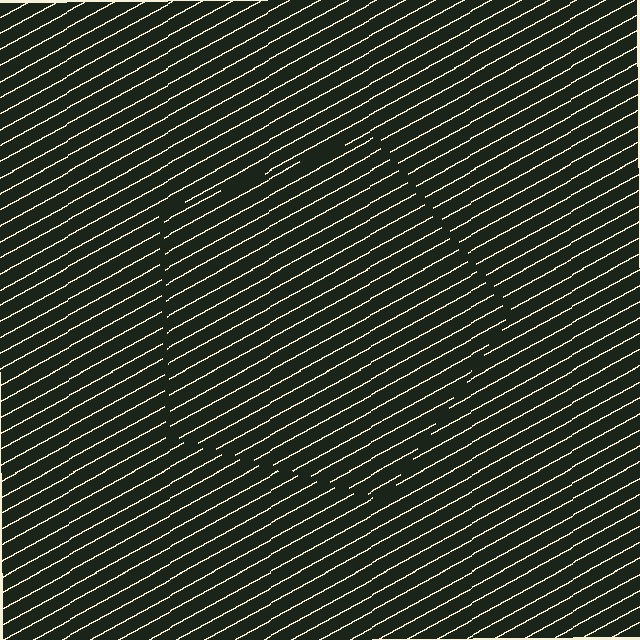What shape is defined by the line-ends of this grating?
An illusory pentagon. The interior of the shape contains the same grating, shifted by half a period — the contour is defined by the phase discontinuity where line-ends from the inner and outer gratings abut.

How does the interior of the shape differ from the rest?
The interior of the shape contains the same grating, shifted by half a period — the contour is defined by the phase discontinuity where line-ends from the inner and outer gratings abut.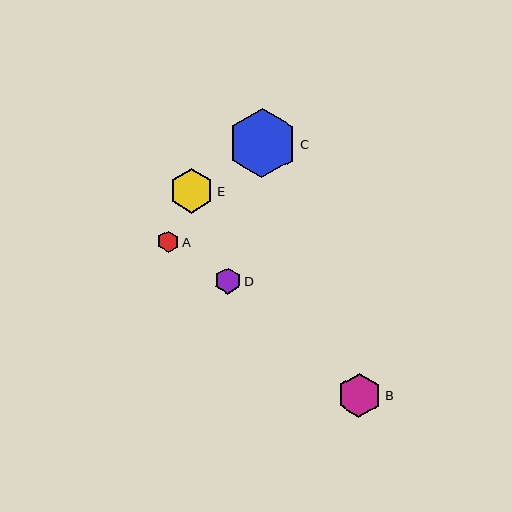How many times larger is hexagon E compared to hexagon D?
Hexagon E is approximately 1.7 times the size of hexagon D.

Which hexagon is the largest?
Hexagon C is the largest with a size of approximately 69 pixels.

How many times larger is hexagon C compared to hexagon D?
Hexagon C is approximately 2.7 times the size of hexagon D.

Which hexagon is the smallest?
Hexagon A is the smallest with a size of approximately 21 pixels.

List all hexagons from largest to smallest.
From largest to smallest: C, E, B, D, A.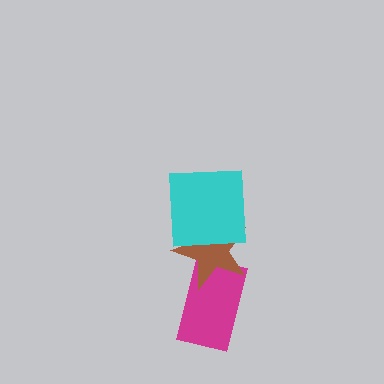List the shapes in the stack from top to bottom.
From top to bottom: the cyan square, the brown star, the magenta rectangle.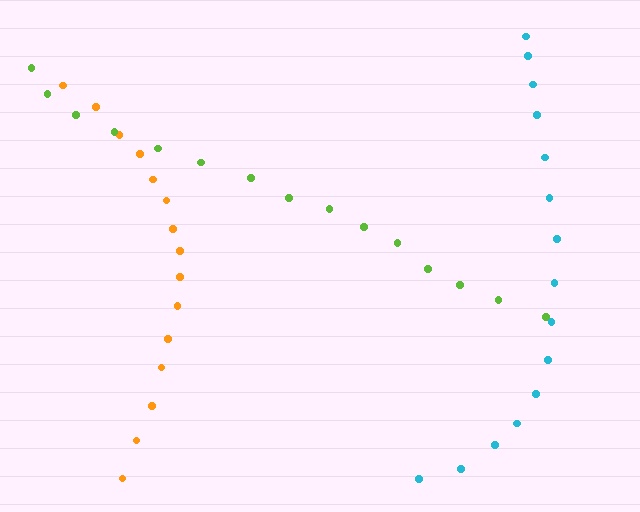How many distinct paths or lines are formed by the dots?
There are 3 distinct paths.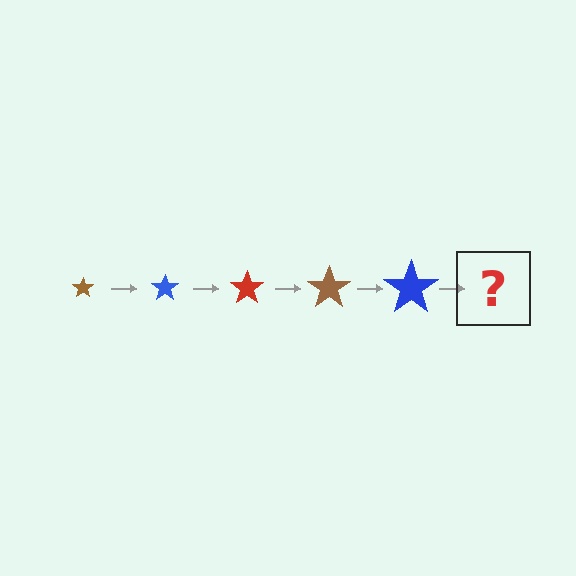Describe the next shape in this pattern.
It should be a red star, larger than the previous one.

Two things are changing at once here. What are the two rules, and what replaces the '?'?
The two rules are that the star grows larger each step and the color cycles through brown, blue, and red. The '?' should be a red star, larger than the previous one.